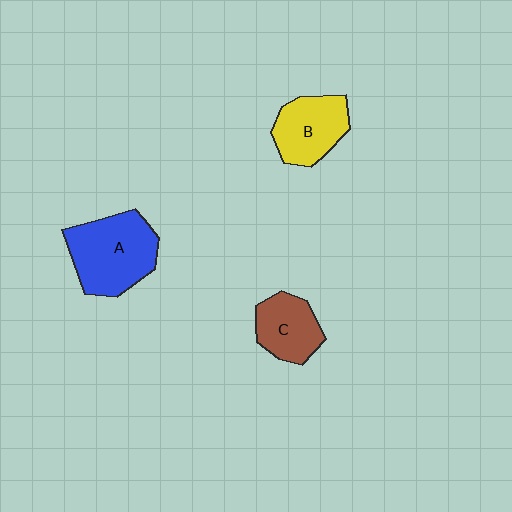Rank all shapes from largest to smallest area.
From largest to smallest: A (blue), B (yellow), C (brown).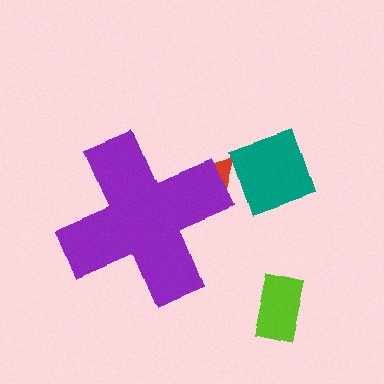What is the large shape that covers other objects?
A purple cross.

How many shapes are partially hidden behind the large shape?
1 shape is partially hidden.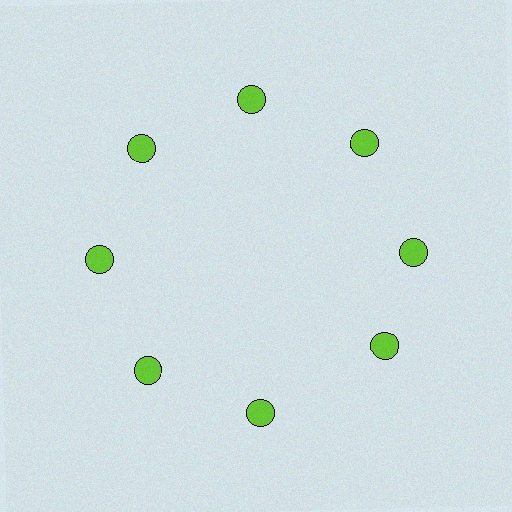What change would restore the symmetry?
The symmetry would be restored by rotating it back into even spacing with its neighbors so that all 8 circles sit at equal angles and equal distance from the center.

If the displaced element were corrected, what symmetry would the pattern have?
It would have 8-fold rotational symmetry — the pattern would map onto itself every 45 degrees.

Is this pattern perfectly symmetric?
No. The 8 lime circles are arranged in a ring, but one element near the 4 o'clock position is rotated out of alignment along the ring, breaking the 8-fold rotational symmetry.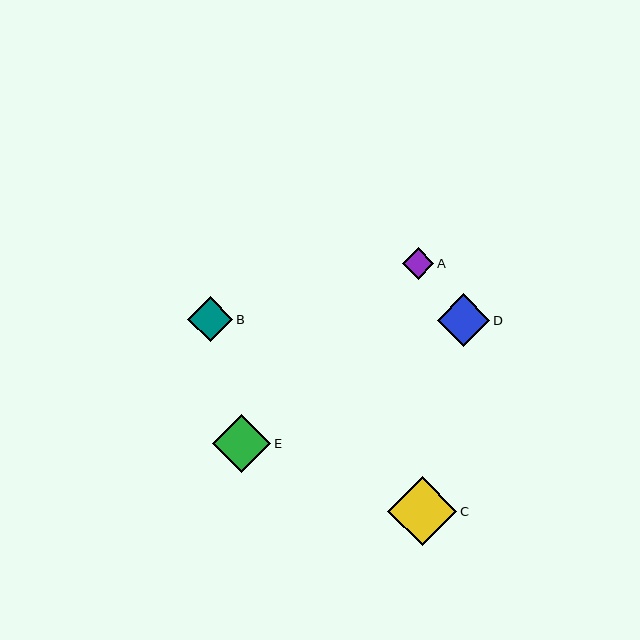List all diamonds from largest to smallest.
From largest to smallest: C, E, D, B, A.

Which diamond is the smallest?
Diamond A is the smallest with a size of approximately 31 pixels.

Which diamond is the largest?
Diamond C is the largest with a size of approximately 69 pixels.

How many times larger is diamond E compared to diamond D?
Diamond E is approximately 1.1 times the size of diamond D.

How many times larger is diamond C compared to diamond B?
Diamond C is approximately 1.5 times the size of diamond B.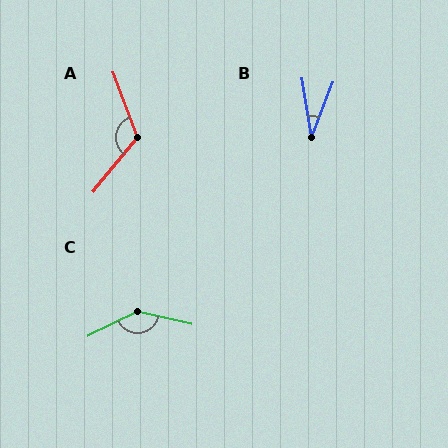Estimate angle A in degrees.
Approximately 120 degrees.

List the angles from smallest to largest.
B (31°), A (120°), C (141°).